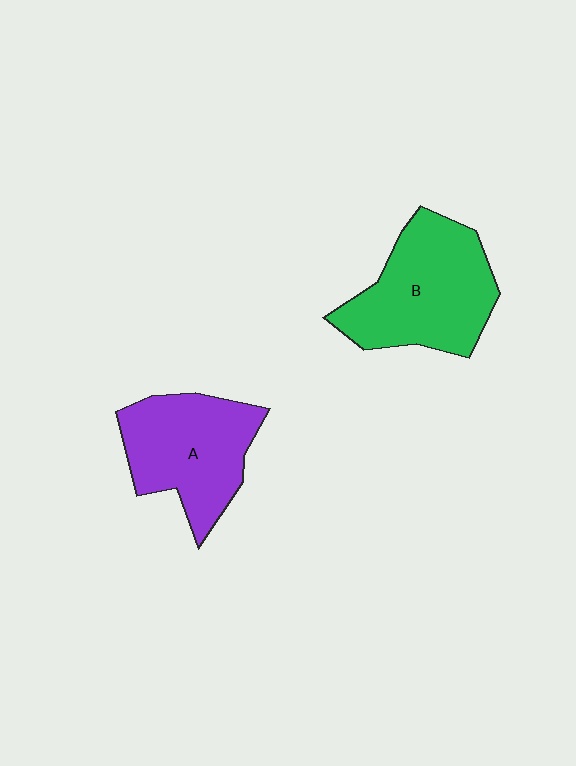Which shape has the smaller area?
Shape A (purple).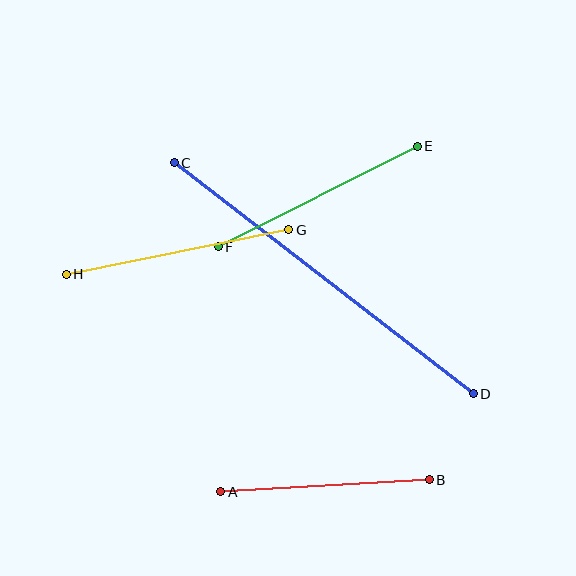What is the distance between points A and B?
The distance is approximately 209 pixels.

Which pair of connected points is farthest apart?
Points C and D are farthest apart.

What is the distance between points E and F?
The distance is approximately 223 pixels.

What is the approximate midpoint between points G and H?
The midpoint is at approximately (177, 252) pixels.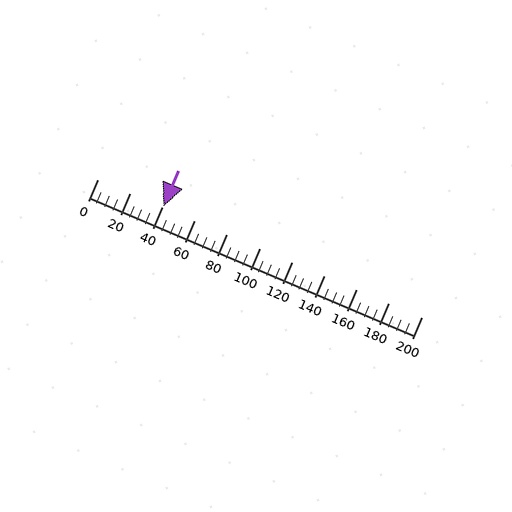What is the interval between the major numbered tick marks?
The major tick marks are spaced 20 units apart.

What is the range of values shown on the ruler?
The ruler shows values from 0 to 200.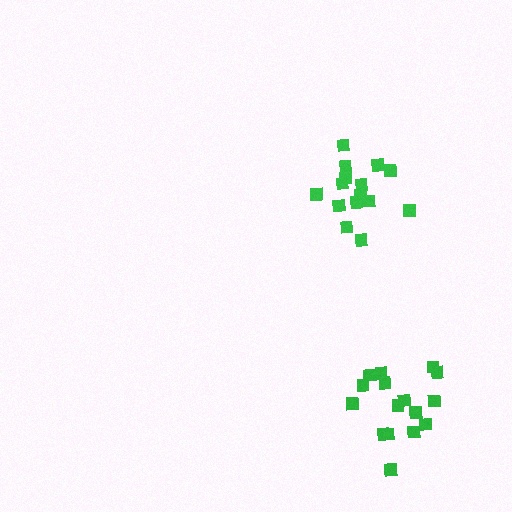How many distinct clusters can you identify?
There are 2 distinct clusters.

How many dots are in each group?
Group 1: 16 dots, Group 2: 15 dots (31 total).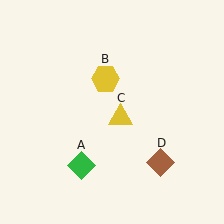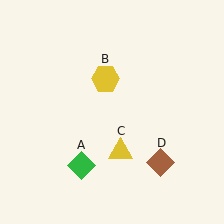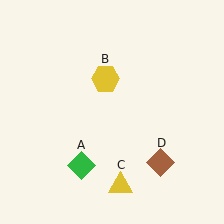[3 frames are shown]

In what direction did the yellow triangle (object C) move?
The yellow triangle (object C) moved down.